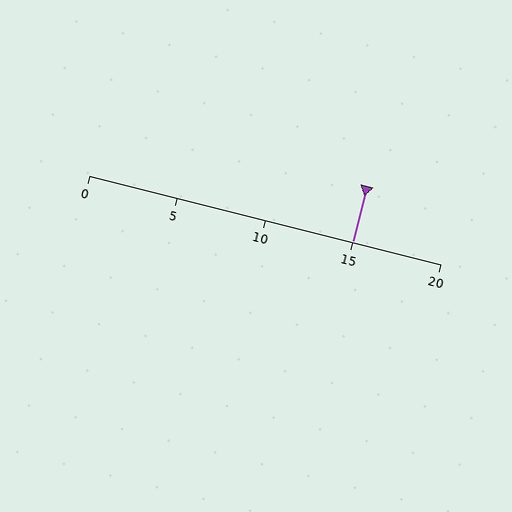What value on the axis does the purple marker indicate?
The marker indicates approximately 15.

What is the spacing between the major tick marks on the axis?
The major ticks are spaced 5 apart.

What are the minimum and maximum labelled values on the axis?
The axis runs from 0 to 20.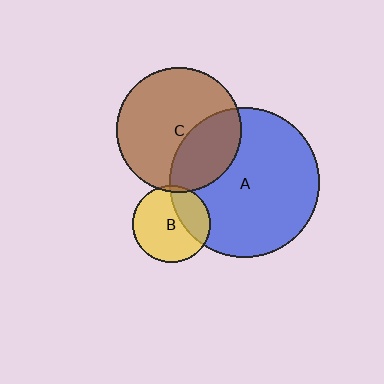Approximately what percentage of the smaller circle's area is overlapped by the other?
Approximately 35%.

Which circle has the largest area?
Circle A (blue).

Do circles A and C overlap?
Yes.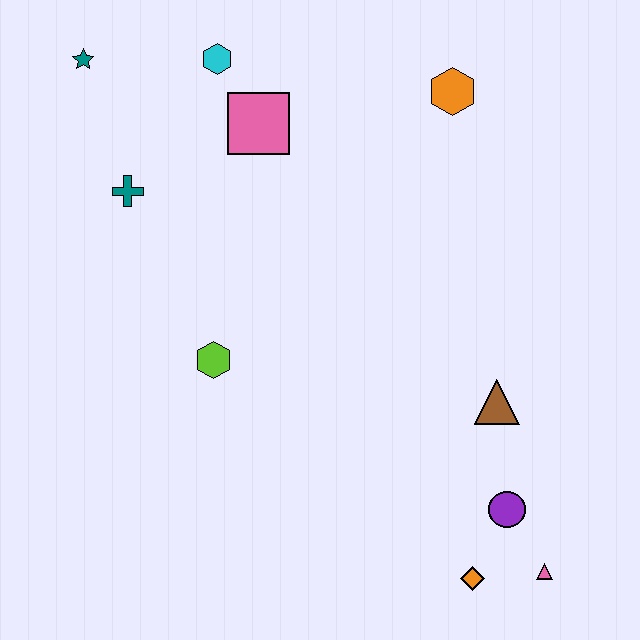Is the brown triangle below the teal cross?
Yes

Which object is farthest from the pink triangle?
The teal star is farthest from the pink triangle.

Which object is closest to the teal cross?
The teal star is closest to the teal cross.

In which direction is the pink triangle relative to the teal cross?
The pink triangle is to the right of the teal cross.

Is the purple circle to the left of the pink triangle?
Yes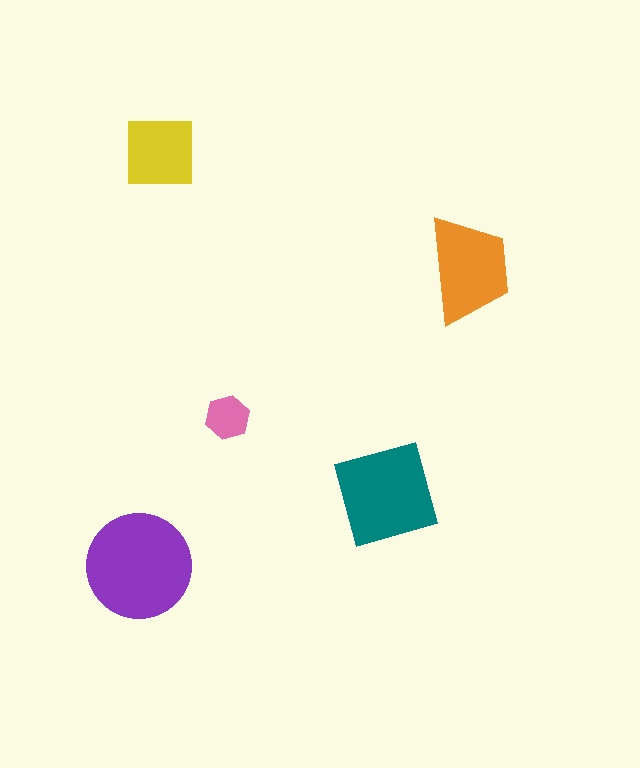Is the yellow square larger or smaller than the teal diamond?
Smaller.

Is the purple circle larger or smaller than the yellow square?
Larger.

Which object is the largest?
The purple circle.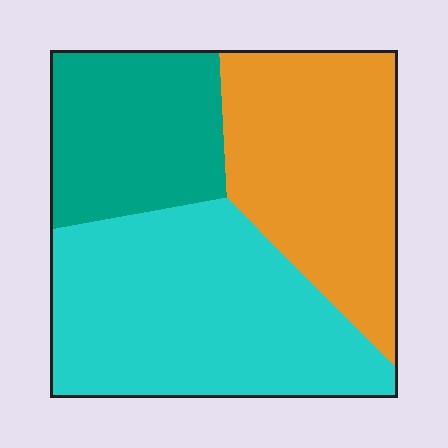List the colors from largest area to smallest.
From largest to smallest: cyan, orange, teal.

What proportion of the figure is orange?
Orange covers around 35% of the figure.